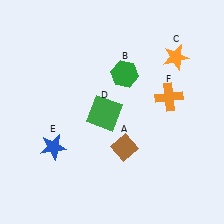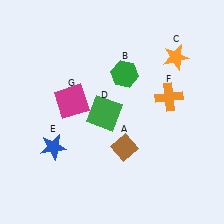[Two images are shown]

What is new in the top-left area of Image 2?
A magenta square (G) was added in the top-left area of Image 2.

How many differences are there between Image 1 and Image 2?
There is 1 difference between the two images.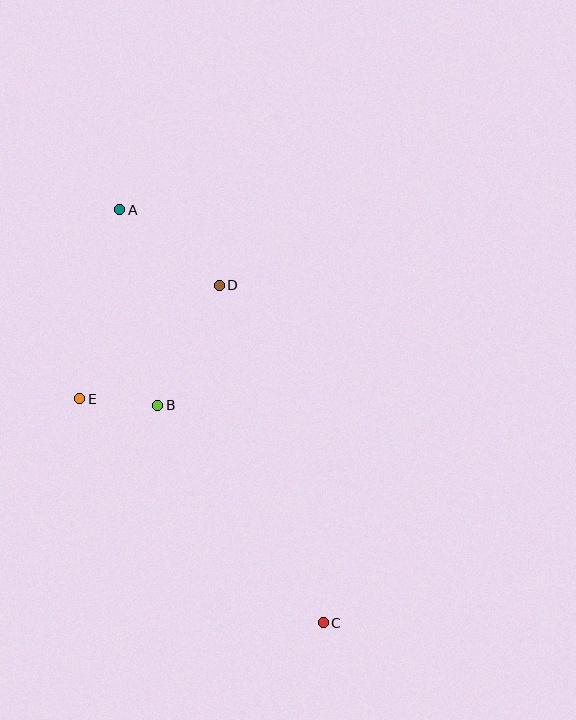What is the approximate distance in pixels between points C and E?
The distance between C and E is approximately 331 pixels.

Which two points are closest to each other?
Points B and E are closest to each other.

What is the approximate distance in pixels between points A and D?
The distance between A and D is approximately 125 pixels.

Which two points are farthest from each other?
Points A and C are farthest from each other.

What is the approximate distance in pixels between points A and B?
The distance between A and B is approximately 199 pixels.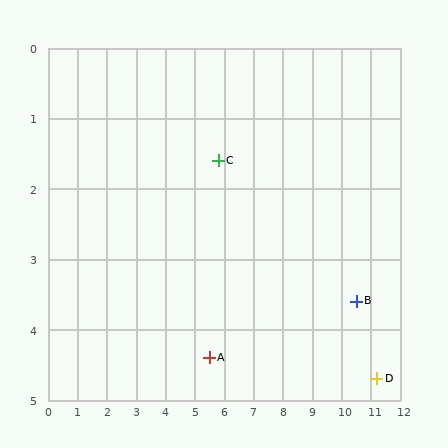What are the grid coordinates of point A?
Point A is at approximately (5.5, 4.4).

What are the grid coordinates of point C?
Point C is at approximately (5.8, 1.6).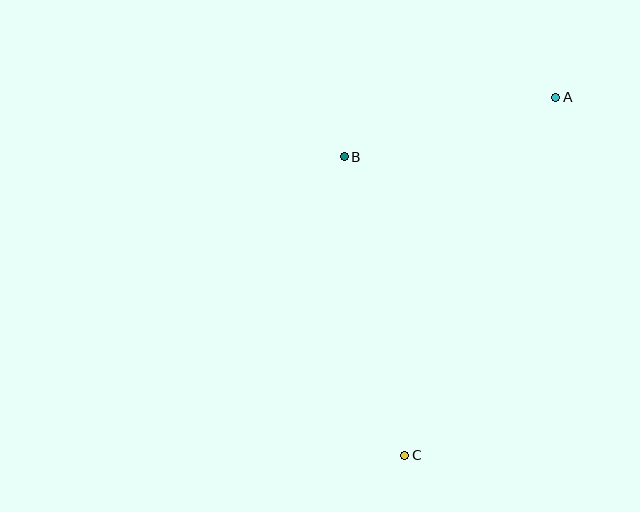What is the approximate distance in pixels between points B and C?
The distance between B and C is approximately 305 pixels.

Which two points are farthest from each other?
Points A and C are farthest from each other.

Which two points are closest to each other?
Points A and B are closest to each other.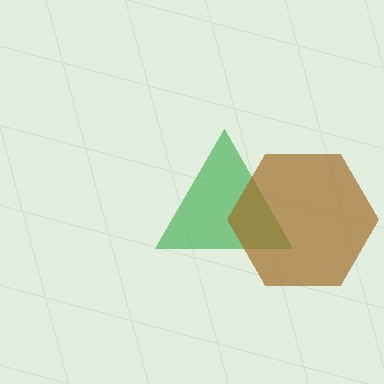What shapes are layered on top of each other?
The layered shapes are: a green triangle, a brown hexagon.